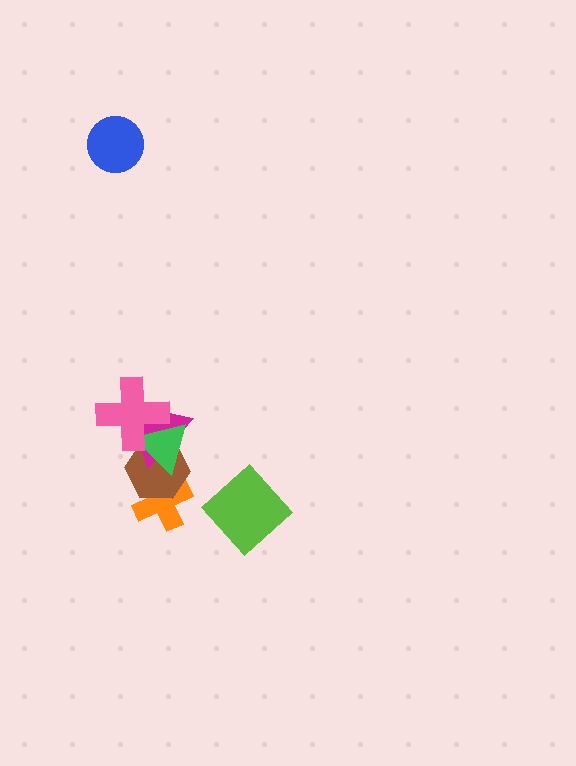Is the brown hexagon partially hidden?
Yes, it is partially covered by another shape.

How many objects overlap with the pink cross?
3 objects overlap with the pink cross.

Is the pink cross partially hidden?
No, no other shape covers it.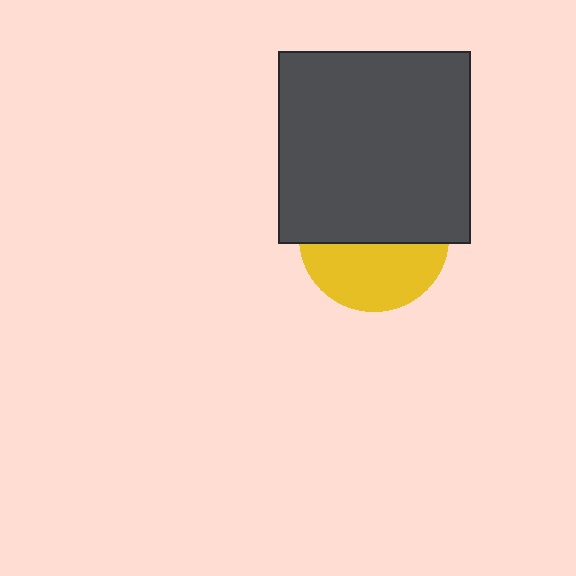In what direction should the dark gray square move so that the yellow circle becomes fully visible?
The dark gray square should move up. That is the shortest direction to clear the overlap and leave the yellow circle fully visible.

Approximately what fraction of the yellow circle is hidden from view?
Roughly 55% of the yellow circle is hidden behind the dark gray square.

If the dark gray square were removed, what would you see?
You would see the complete yellow circle.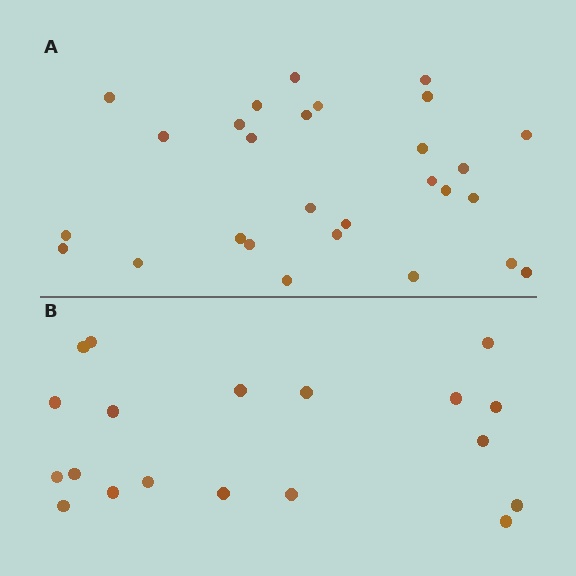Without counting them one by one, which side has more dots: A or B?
Region A (the top region) has more dots.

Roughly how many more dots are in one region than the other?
Region A has roughly 8 or so more dots than region B.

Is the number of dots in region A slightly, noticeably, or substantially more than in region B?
Region A has substantially more. The ratio is roughly 1.5 to 1.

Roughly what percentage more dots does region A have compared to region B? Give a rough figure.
About 45% more.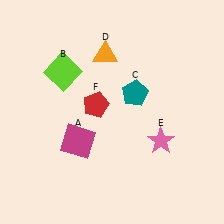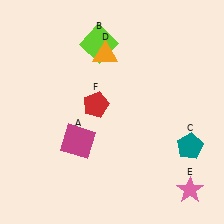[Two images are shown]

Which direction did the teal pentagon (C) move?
The teal pentagon (C) moved right.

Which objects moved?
The objects that moved are: the lime square (B), the teal pentagon (C), the pink star (E).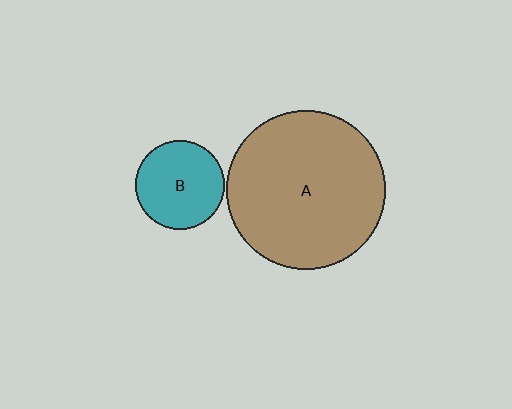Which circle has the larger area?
Circle A (brown).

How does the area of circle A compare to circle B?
Approximately 3.2 times.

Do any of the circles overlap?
No, none of the circles overlap.